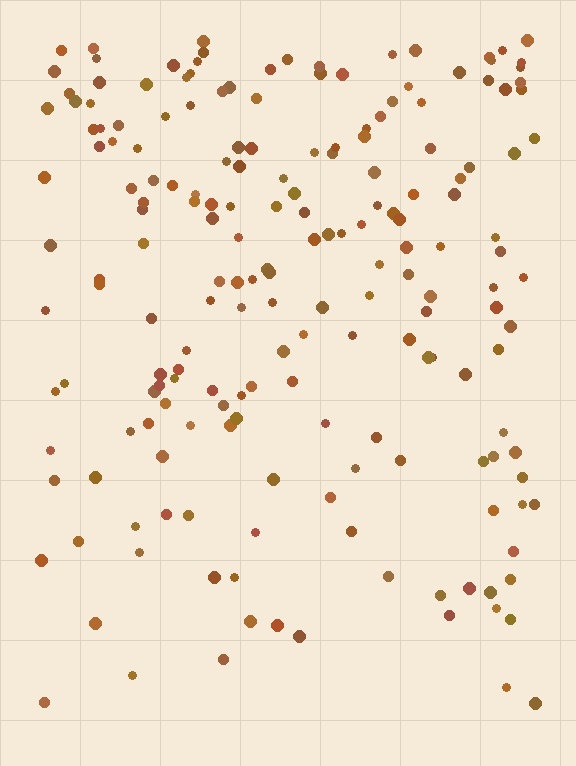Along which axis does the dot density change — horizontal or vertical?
Vertical.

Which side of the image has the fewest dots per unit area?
The bottom.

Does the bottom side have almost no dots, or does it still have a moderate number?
Still a moderate number, just noticeably fewer than the top.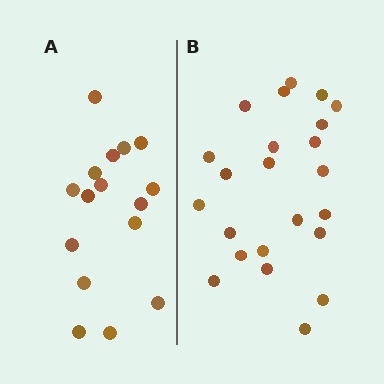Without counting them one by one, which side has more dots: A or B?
Region B (the right region) has more dots.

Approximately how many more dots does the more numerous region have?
Region B has roughly 8 or so more dots than region A.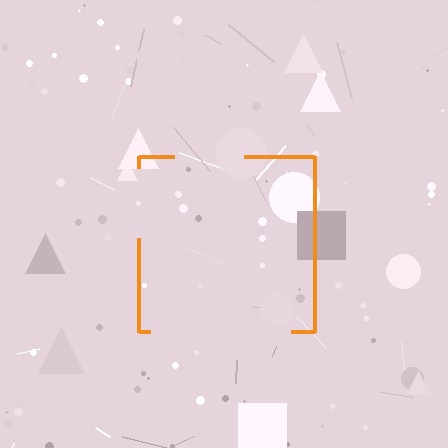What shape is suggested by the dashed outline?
The dashed outline suggests a square.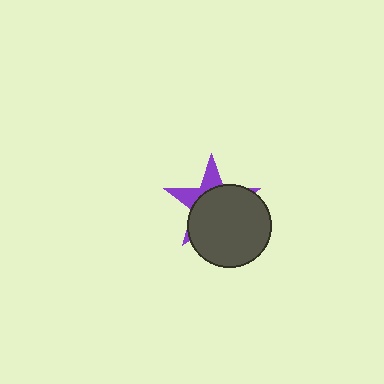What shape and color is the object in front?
The object in front is a dark gray circle.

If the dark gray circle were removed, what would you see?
You would see the complete purple star.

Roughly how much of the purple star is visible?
A small part of it is visible (roughly 31%).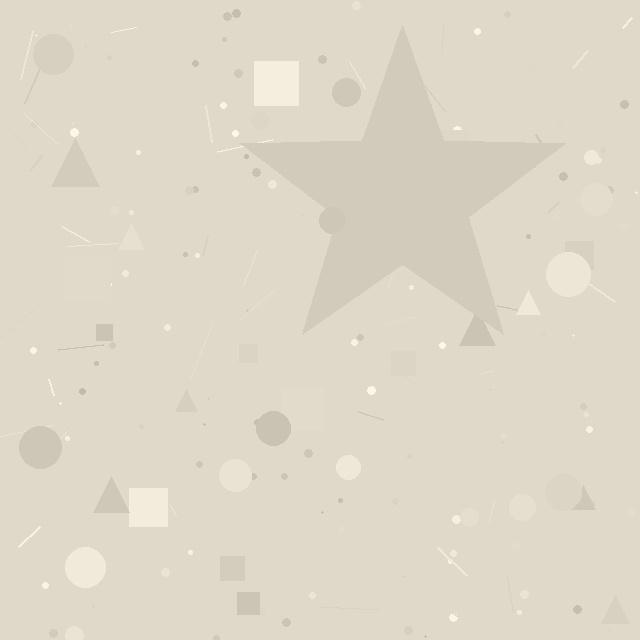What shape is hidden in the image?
A star is hidden in the image.